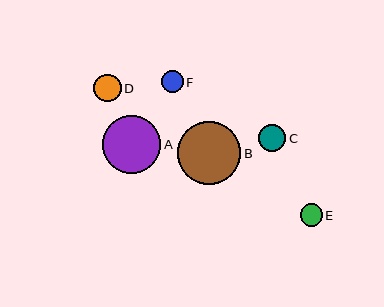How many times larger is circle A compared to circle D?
Circle A is approximately 2.1 times the size of circle D.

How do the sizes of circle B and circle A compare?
Circle B and circle A are approximately the same size.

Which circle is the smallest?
Circle F is the smallest with a size of approximately 21 pixels.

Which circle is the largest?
Circle B is the largest with a size of approximately 63 pixels.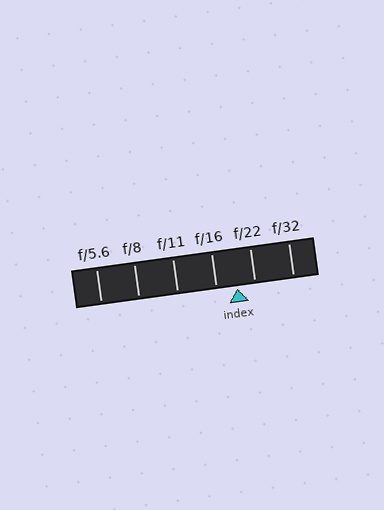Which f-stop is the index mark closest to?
The index mark is closest to f/22.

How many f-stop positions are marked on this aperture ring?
There are 6 f-stop positions marked.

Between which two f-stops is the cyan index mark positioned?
The index mark is between f/16 and f/22.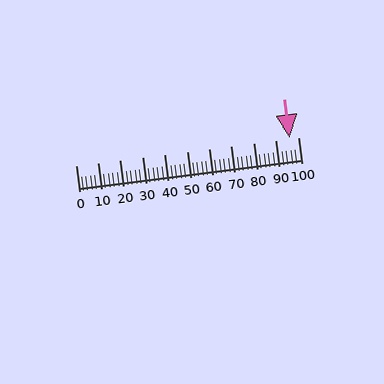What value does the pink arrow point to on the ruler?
The pink arrow points to approximately 96.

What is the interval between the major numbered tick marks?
The major tick marks are spaced 10 units apart.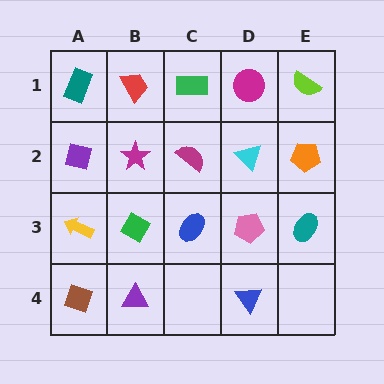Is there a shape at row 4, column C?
No, that cell is empty.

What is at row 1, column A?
A teal rectangle.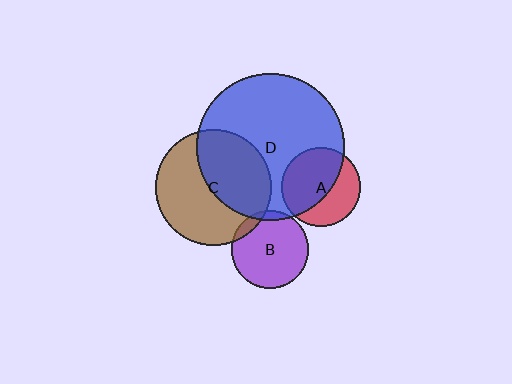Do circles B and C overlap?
Yes.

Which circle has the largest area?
Circle D (blue).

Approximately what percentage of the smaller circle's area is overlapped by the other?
Approximately 10%.